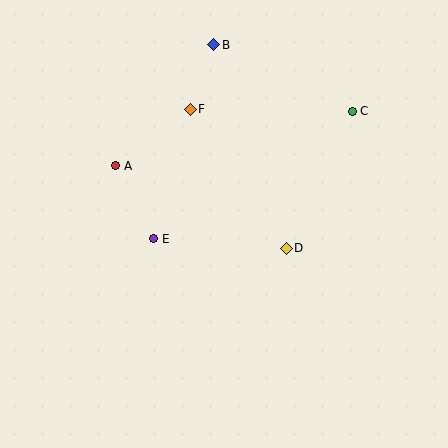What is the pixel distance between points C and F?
The distance between C and F is 162 pixels.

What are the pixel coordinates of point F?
Point F is at (190, 109).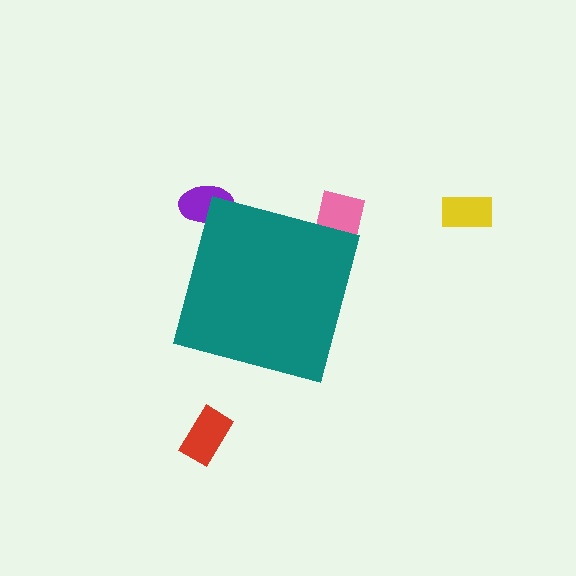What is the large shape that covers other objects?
A teal square.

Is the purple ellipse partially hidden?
Yes, the purple ellipse is partially hidden behind the teal square.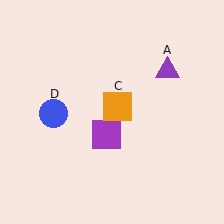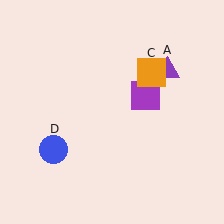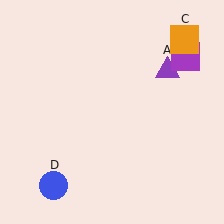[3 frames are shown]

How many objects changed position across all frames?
3 objects changed position: purple square (object B), orange square (object C), blue circle (object D).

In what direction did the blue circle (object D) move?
The blue circle (object D) moved down.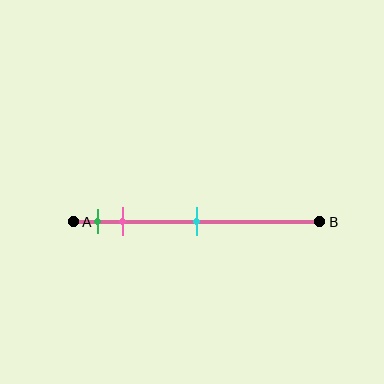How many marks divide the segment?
There are 3 marks dividing the segment.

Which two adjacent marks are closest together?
The green and pink marks are the closest adjacent pair.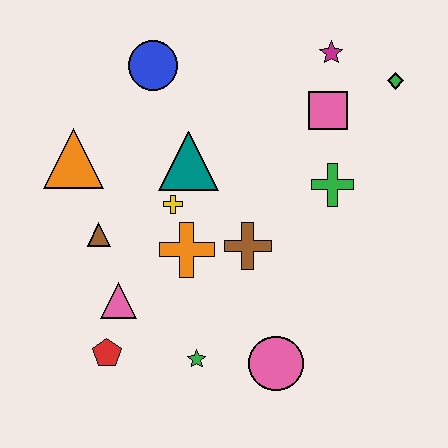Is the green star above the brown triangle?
No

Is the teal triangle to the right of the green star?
No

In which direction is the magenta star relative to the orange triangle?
The magenta star is to the right of the orange triangle.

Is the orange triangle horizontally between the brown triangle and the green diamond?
No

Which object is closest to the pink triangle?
The red pentagon is closest to the pink triangle.